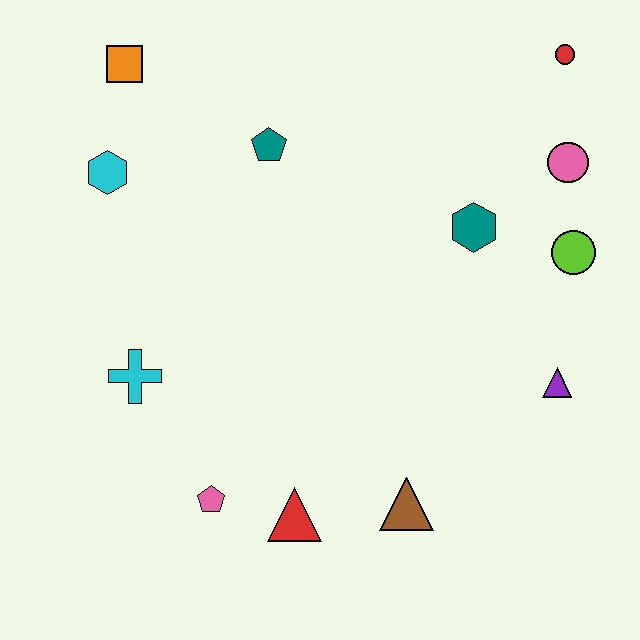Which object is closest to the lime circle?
The pink circle is closest to the lime circle.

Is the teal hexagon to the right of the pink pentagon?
Yes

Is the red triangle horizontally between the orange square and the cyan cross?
No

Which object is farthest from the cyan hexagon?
The purple triangle is farthest from the cyan hexagon.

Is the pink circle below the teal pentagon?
Yes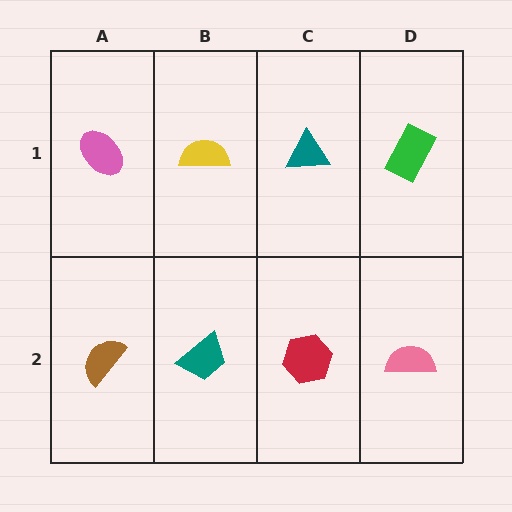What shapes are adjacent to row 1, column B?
A teal trapezoid (row 2, column B), a pink ellipse (row 1, column A), a teal triangle (row 1, column C).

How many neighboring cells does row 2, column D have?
2.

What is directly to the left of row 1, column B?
A pink ellipse.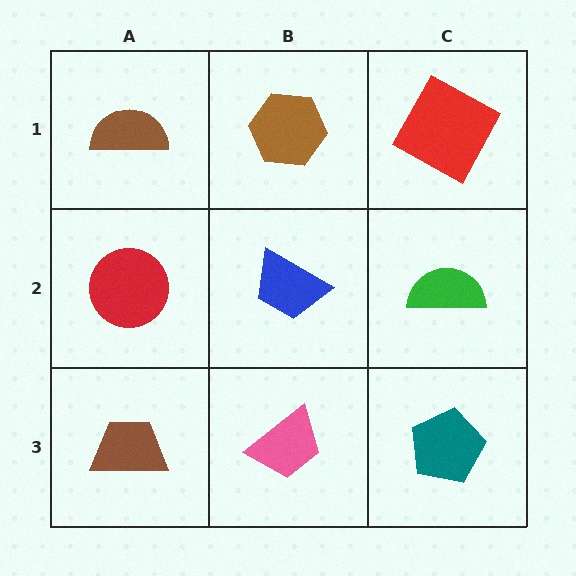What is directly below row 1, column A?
A red circle.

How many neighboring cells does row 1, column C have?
2.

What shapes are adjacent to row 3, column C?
A green semicircle (row 2, column C), a pink trapezoid (row 3, column B).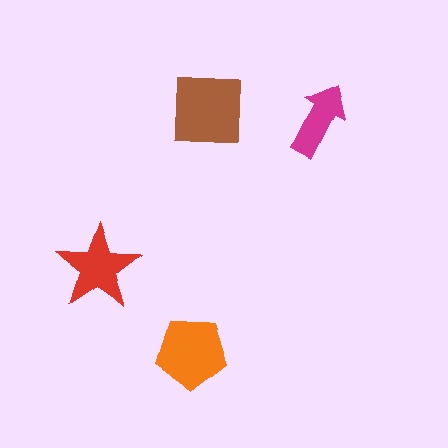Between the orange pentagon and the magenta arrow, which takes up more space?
The orange pentagon.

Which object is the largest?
The brown square.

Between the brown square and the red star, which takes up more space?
The brown square.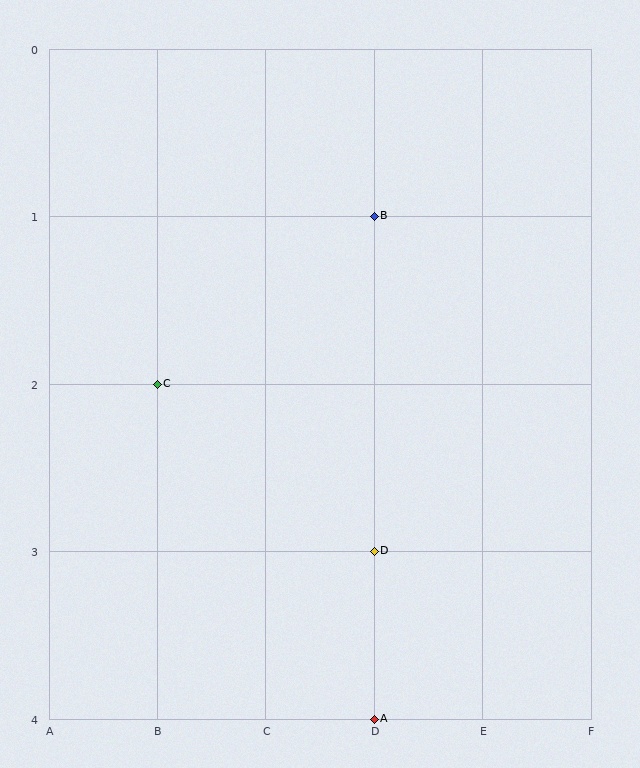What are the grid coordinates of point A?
Point A is at grid coordinates (D, 4).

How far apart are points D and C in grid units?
Points D and C are 2 columns and 1 row apart (about 2.2 grid units diagonally).